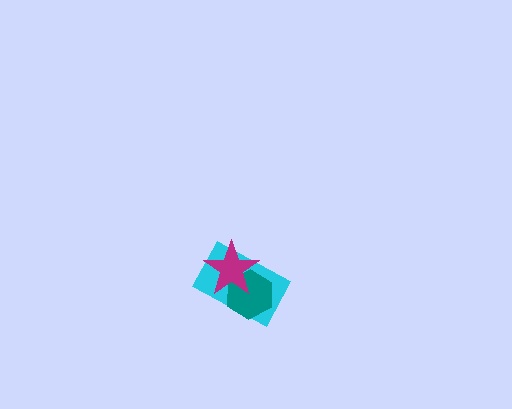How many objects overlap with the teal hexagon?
2 objects overlap with the teal hexagon.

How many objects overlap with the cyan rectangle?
2 objects overlap with the cyan rectangle.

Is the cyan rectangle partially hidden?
Yes, it is partially covered by another shape.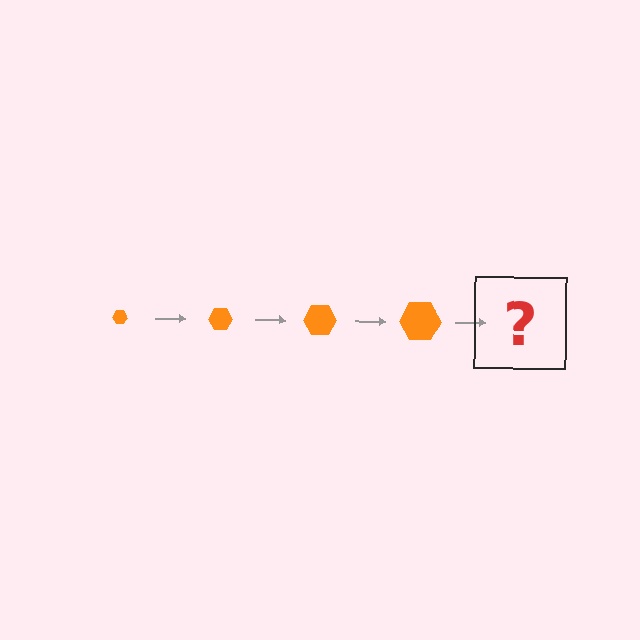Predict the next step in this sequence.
The next step is an orange hexagon, larger than the previous one.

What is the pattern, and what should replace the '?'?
The pattern is that the hexagon gets progressively larger each step. The '?' should be an orange hexagon, larger than the previous one.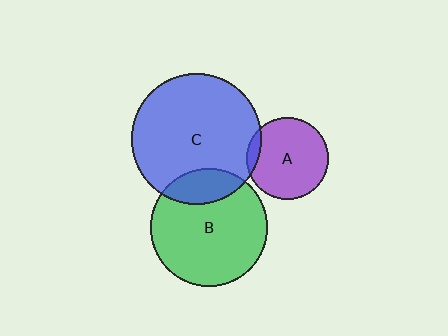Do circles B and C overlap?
Yes.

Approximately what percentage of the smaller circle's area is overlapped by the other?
Approximately 20%.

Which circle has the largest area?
Circle C (blue).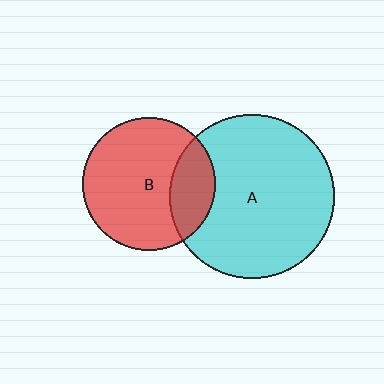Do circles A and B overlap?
Yes.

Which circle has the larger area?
Circle A (cyan).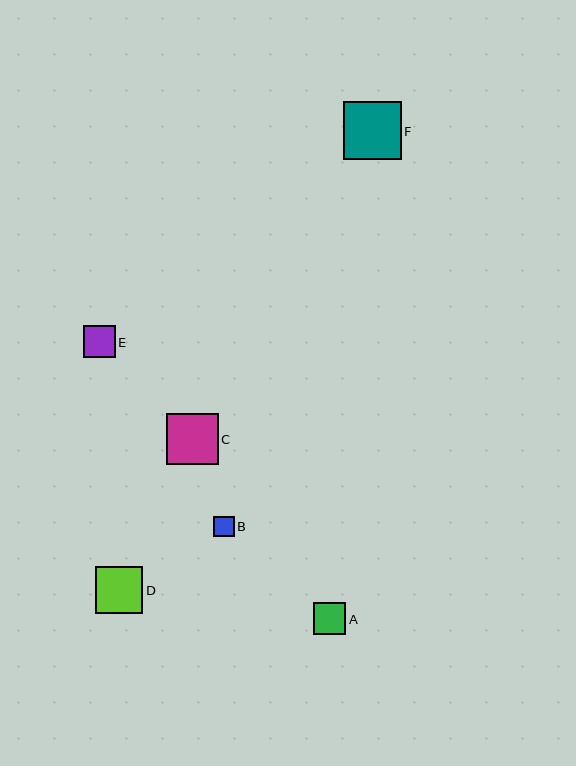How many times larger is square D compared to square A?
Square D is approximately 1.5 times the size of square A.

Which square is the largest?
Square F is the largest with a size of approximately 58 pixels.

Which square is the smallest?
Square B is the smallest with a size of approximately 21 pixels.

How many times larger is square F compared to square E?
Square F is approximately 1.8 times the size of square E.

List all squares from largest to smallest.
From largest to smallest: F, C, D, A, E, B.